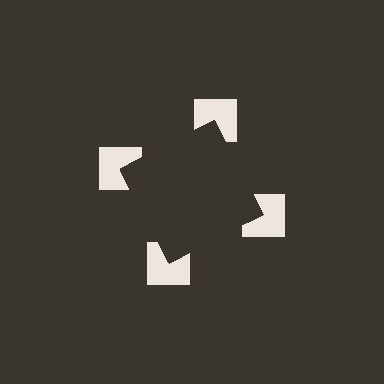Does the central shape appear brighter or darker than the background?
It typically appears slightly darker than the background, even though no actual brightness change is drawn.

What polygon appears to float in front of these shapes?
An illusory square — its edges are inferred from the aligned wedge cuts in the notched squares, not physically drawn.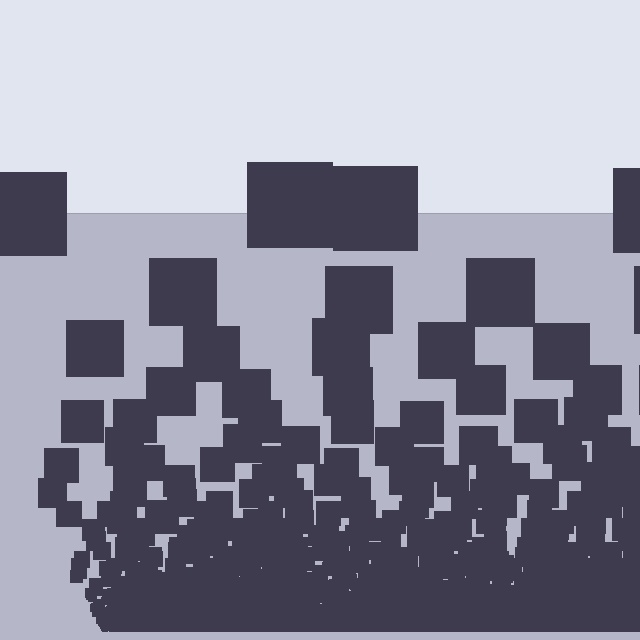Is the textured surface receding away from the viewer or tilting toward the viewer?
The surface appears to tilt toward the viewer. Texture elements get larger and sparser toward the top.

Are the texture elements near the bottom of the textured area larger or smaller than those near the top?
Smaller. The gradient is inverted — elements near the bottom are smaller and denser.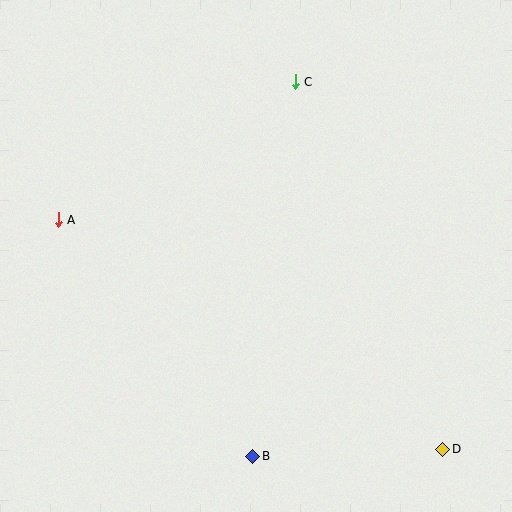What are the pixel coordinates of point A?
Point A is at (58, 220).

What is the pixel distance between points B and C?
The distance between B and C is 377 pixels.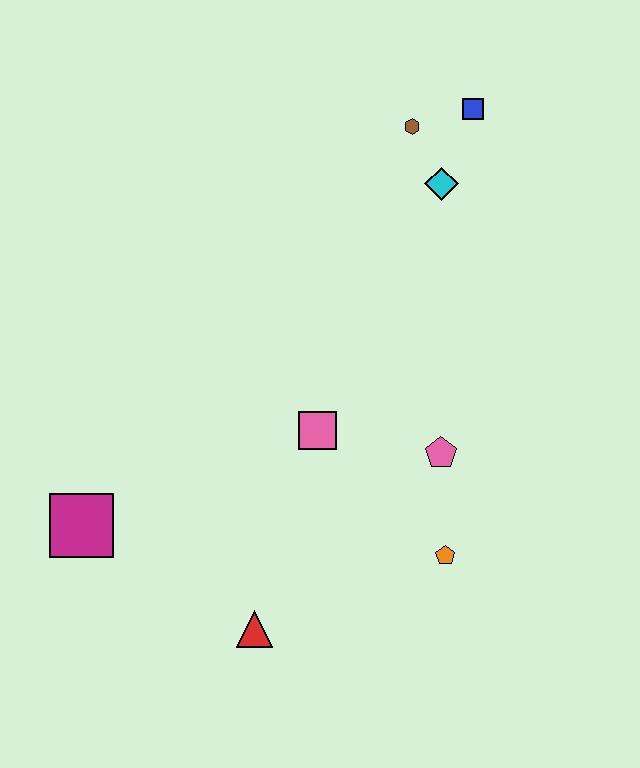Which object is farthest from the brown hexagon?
The red triangle is farthest from the brown hexagon.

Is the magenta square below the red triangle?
No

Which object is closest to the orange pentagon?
The pink pentagon is closest to the orange pentagon.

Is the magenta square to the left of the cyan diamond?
Yes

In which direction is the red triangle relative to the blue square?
The red triangle is below the blue square.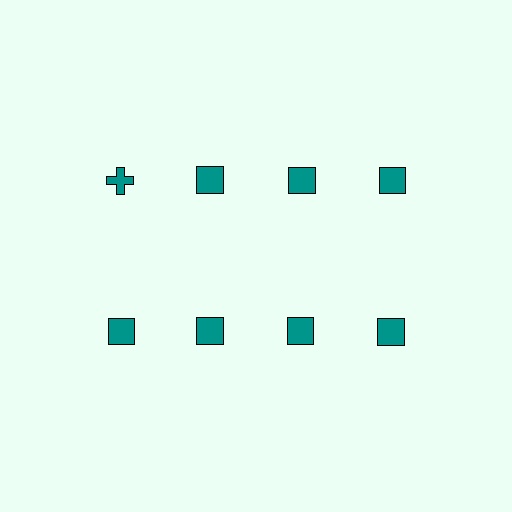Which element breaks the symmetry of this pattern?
The teal cross in the top row, leftmost column breaks the symmetry. All other shapes are teal squares.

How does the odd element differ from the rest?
It has a different shape: cross instead of square.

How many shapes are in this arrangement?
There are 8 shapes arranged in a grid pattern.